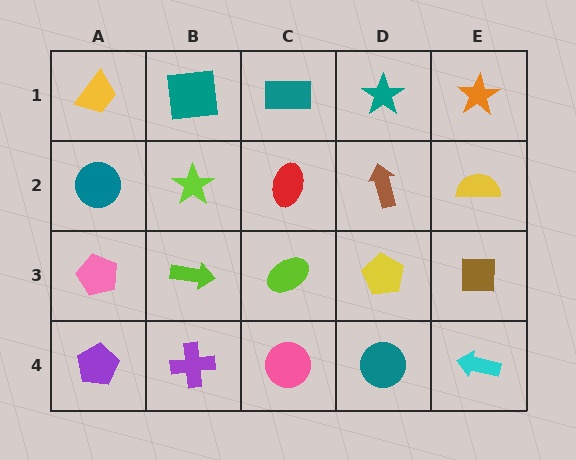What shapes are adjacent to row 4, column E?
A brown square (row 3, column E), a teal circle (row 4, column D).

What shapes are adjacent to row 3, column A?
A teal circle (row 2, column A), a purple pentagon (row 4, column A), a lime arrow (row 3, column B).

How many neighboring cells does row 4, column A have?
2.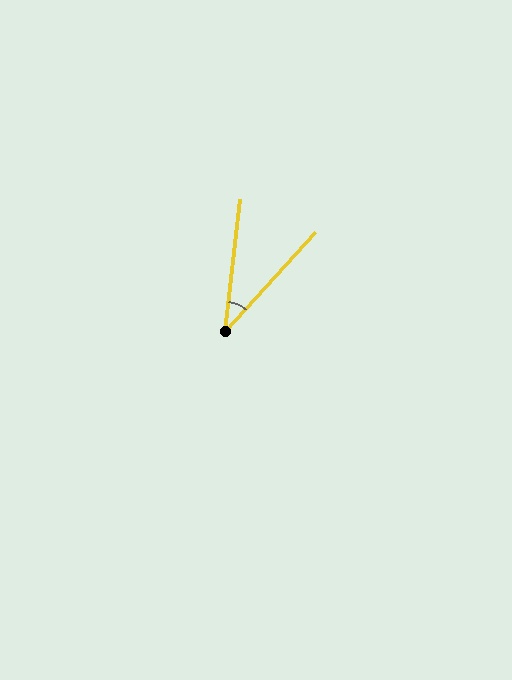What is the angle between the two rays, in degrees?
Approximately 36 degrees.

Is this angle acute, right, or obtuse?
It is acute.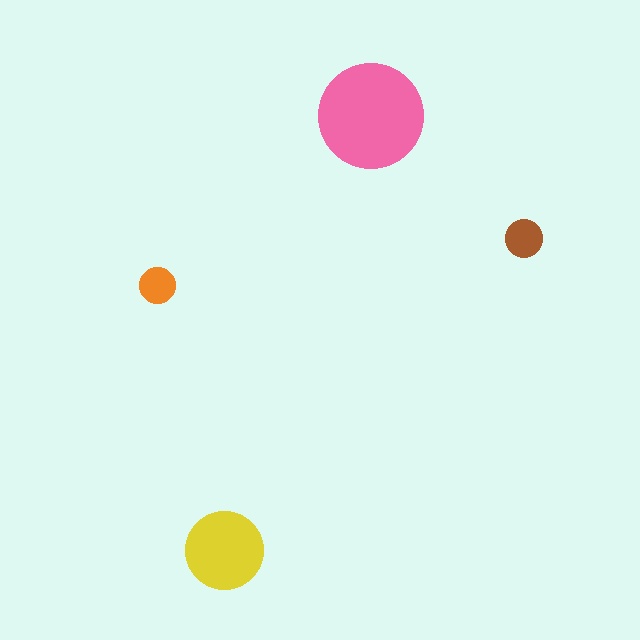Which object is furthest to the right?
The brown circle is rightmost.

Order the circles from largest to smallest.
the pink one, the yellow one, the brown one, the orange one.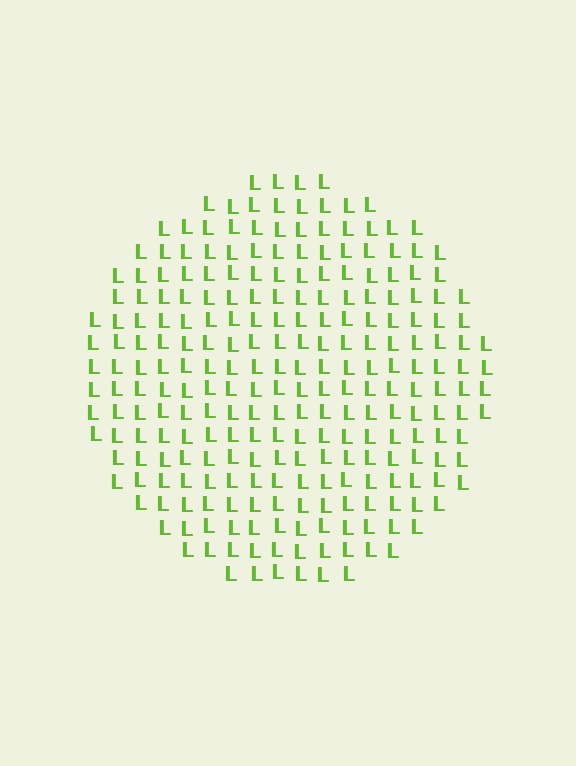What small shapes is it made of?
It is made of small letter L's.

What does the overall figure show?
The overall figure shows a circle.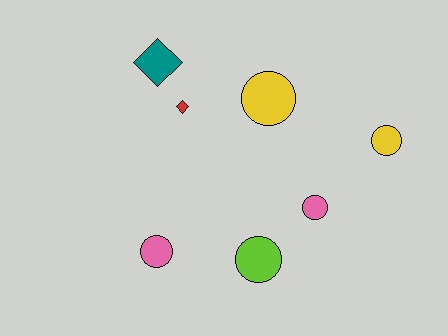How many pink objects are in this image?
There are 2 pink objects.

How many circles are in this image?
There are 5 circles.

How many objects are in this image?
There are 7 objects.